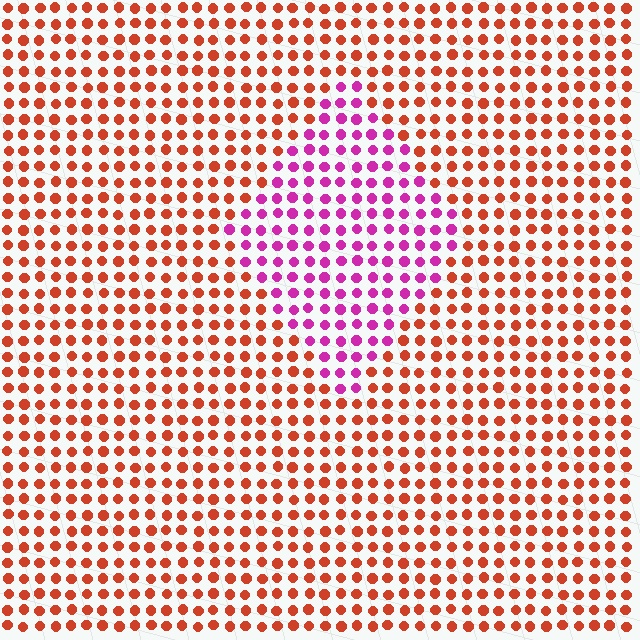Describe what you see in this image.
The image is filled with small red elements in a uniform arrangement. A diamond-shaped region is visible where the elements are tinted to a slightly different hue, forming a subtle color boundary.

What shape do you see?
I see a diamond.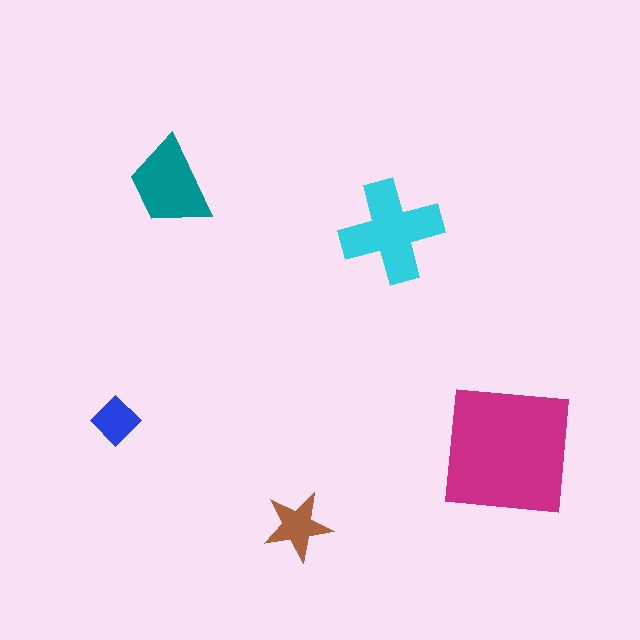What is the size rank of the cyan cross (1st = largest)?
2nd.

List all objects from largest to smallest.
The magenta square, the cyan cross, the teal trapezoid, the brown star, the blue diamond.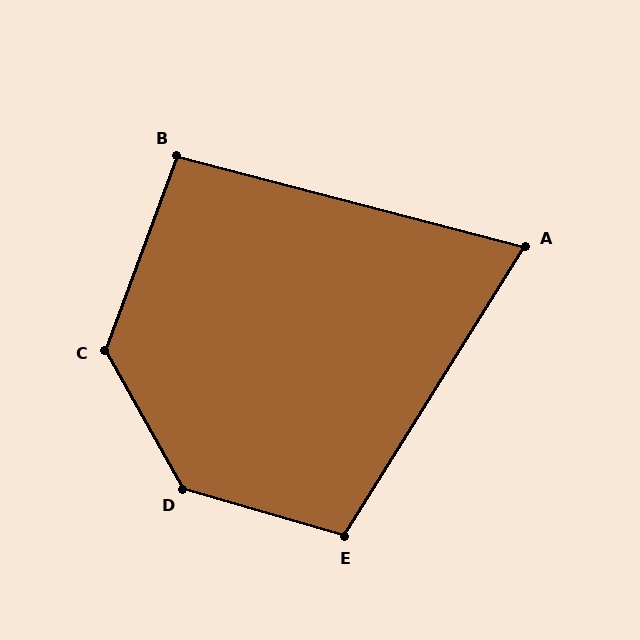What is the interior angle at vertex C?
Approximately 130 degrees (obtuse).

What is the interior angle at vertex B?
Approximately 96 degrees (obtuse).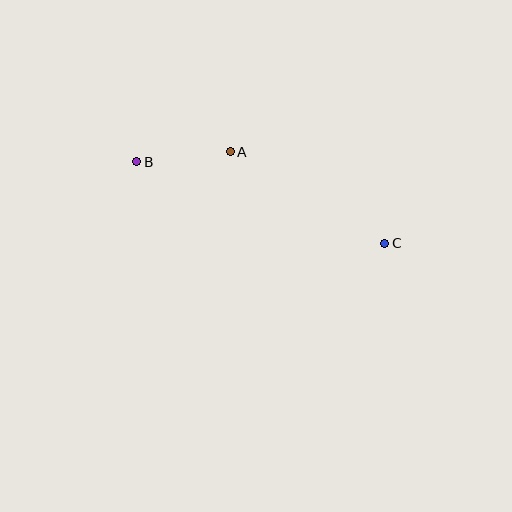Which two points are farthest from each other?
Points B and C are farthest from each other.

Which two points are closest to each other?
Points A and B are closest to each other.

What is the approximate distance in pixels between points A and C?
The distance between A and C is approximately 180 pixels.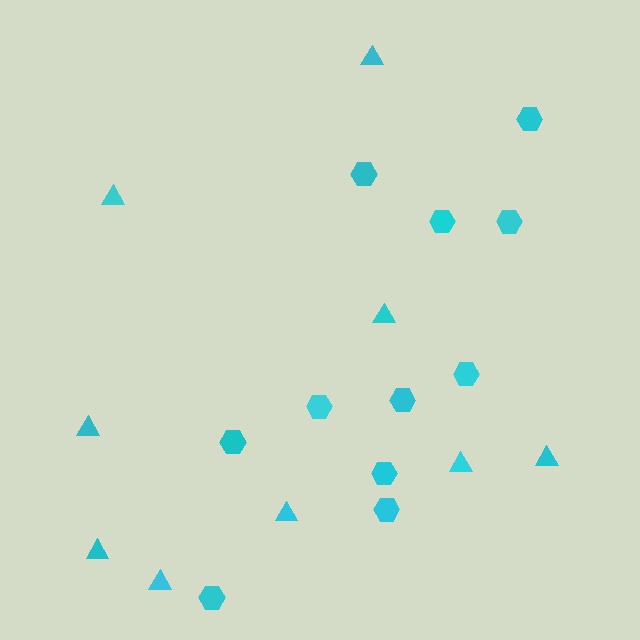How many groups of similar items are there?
There are 2 groups: one group of triangles (9) and one group of hexagons (11).